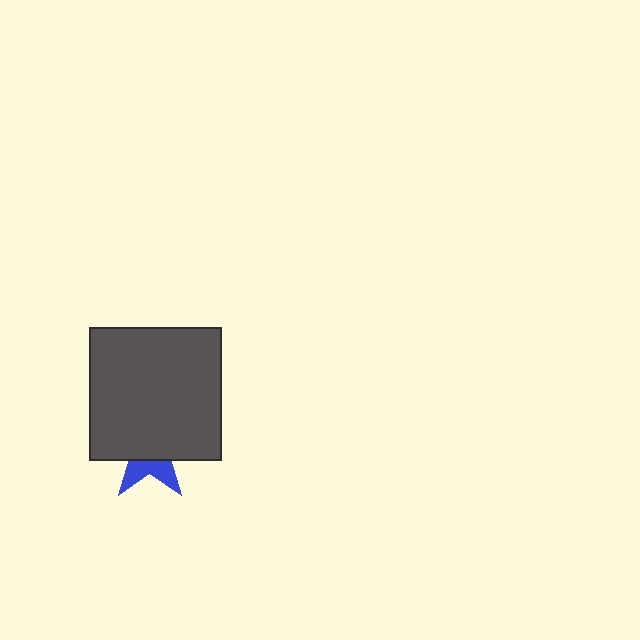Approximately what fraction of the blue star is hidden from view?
Roughly 67% of the blue star is hidden behind the dark gray square.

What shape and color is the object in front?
The object in front is a dark gray square.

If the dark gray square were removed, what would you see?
You would see the complete blue star.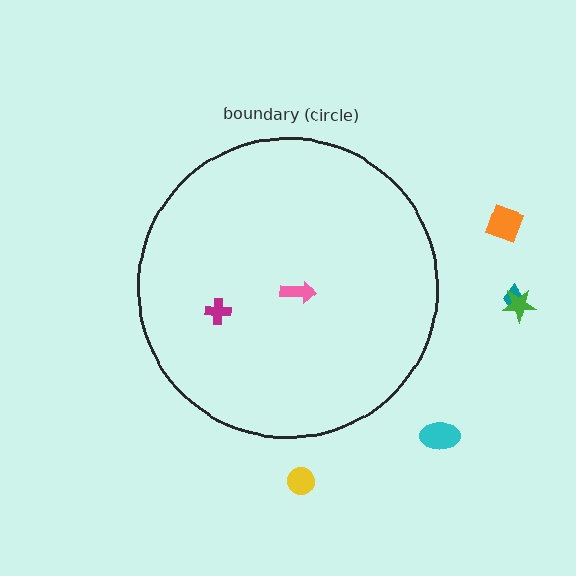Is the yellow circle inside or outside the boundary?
Outside.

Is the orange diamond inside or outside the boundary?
Outside.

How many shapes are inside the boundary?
2 inside, 5 outside.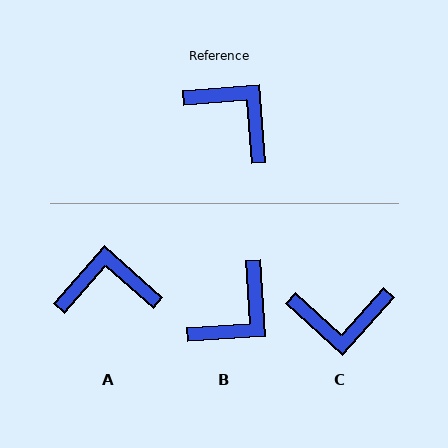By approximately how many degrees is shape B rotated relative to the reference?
Approximately 91 degrees clockwise.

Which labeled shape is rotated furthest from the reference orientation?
C, about 137 degrees away.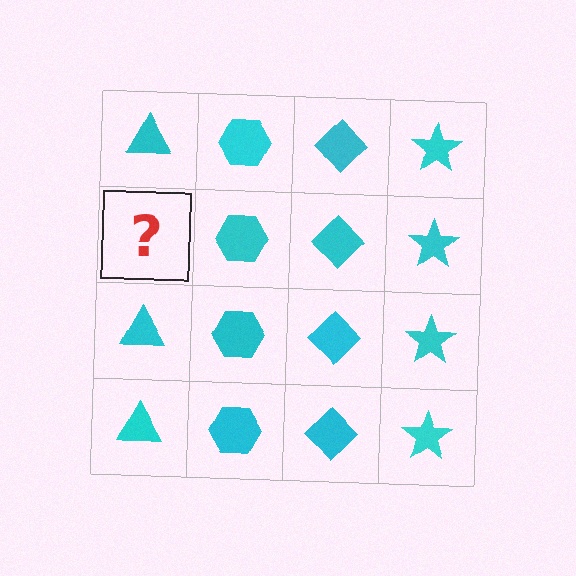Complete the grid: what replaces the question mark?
The question mark should be replaced with a cyan triangle.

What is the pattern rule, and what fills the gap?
The rule is that each column has a consistent shape. The gap should be filled with a cyan triangle.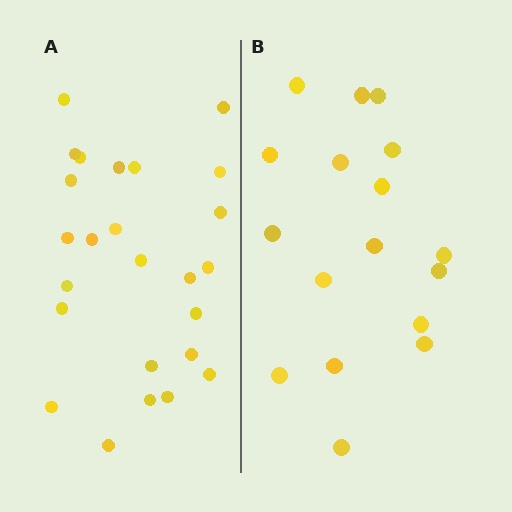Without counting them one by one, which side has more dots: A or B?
Region A (the left region) has more dots.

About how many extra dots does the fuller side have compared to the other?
Region A has roughly 8 or so more dots than region B.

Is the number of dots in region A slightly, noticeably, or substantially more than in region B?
Region A has substantially more. The ratio is roughly 1.5 to 1.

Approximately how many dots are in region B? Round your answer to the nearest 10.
About 20 dots. (The exact count is 17, which rounds to 20.)